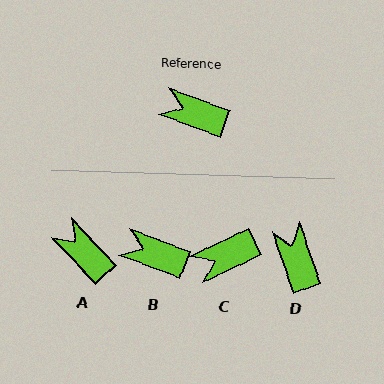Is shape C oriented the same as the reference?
No, it is off by about 47 degrees.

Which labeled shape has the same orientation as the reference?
B.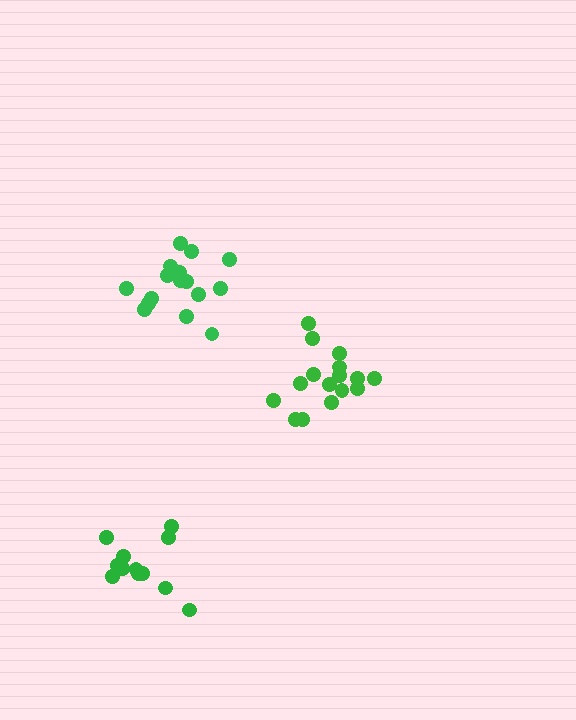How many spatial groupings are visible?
There are 3 spatial groupings.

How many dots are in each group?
Group 1: 16 dots, Group 2: 12 dots, Group 3: 16 dots (44 total).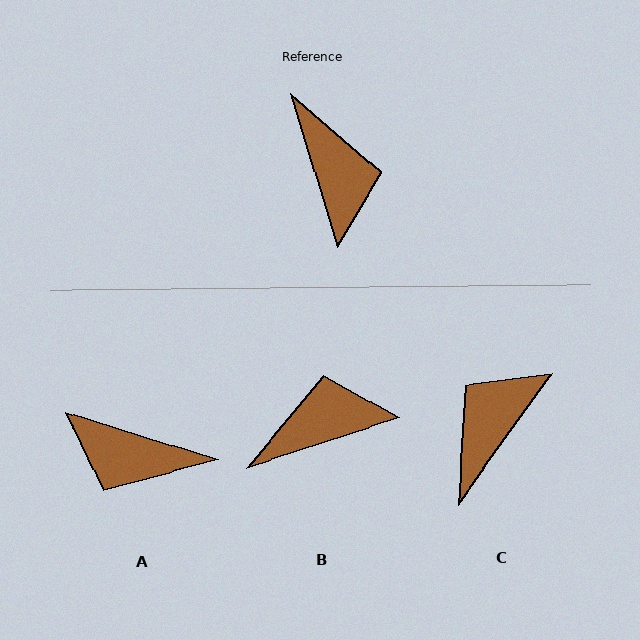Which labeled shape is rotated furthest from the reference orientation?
C, about 127 degrees away.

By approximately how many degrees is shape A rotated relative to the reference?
Approximately 124 degrees clockwise.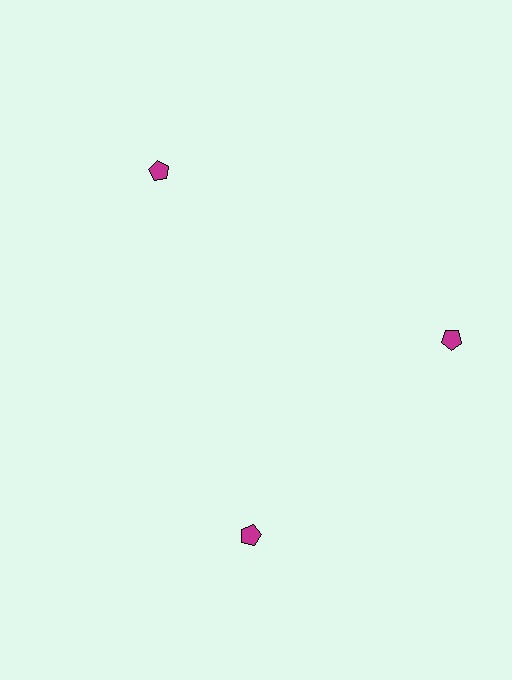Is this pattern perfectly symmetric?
No. The 3 magenta pentagons are arranged in a ring, but one element near the 7 o'clock position is rotated out of alignment along the ring, breaking the 3-fold rotational symmetry.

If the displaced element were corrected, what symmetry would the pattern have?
It would have 3-fold rotational symmetry — the pattern would map onto itself every 120 degrees.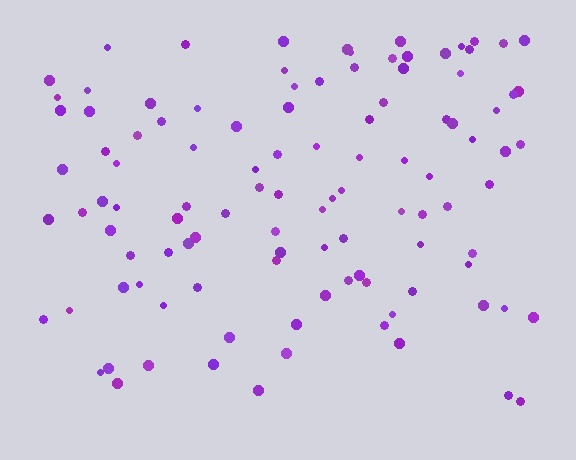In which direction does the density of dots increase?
From bottom to top, with the top side densest.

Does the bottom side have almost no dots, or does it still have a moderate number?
Still a moderate number, just noticeably fewer than the top.